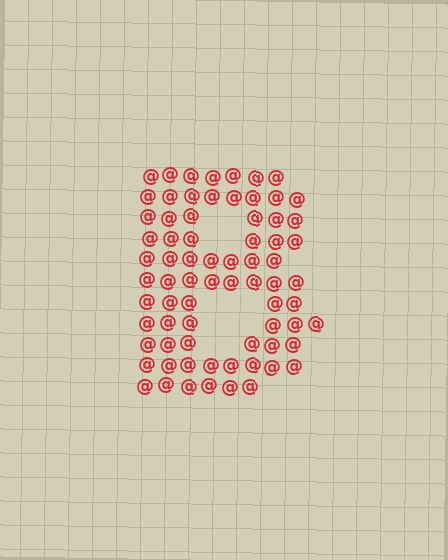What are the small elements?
The small elements are at signs.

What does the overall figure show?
The overall figure shows the letter B.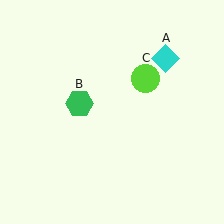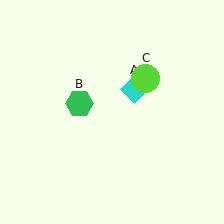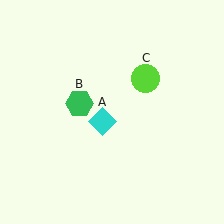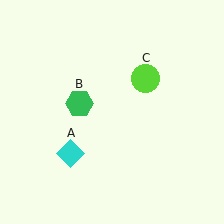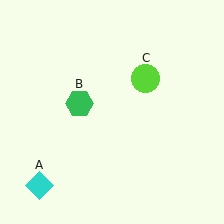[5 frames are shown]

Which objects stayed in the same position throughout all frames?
Green hexagon (object B) and lime circle (object C) remained stationary.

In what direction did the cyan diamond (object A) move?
The cyan diamond (object A) moved down and to the left.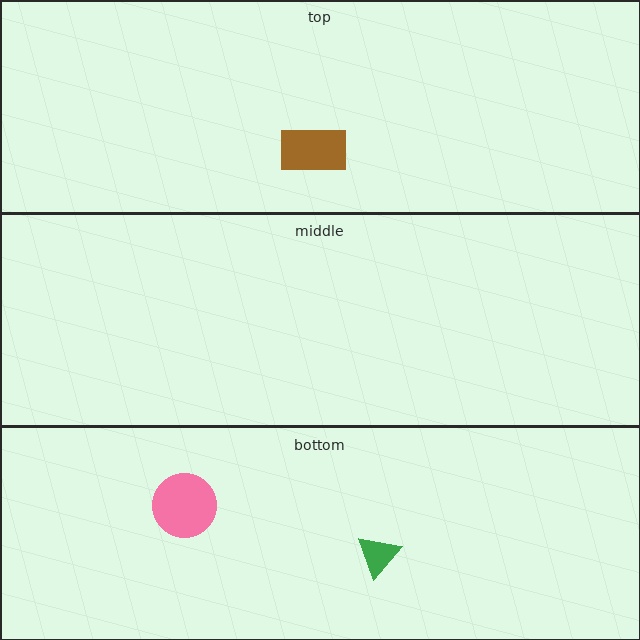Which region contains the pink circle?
The bottom region.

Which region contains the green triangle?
The bottom region.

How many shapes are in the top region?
1.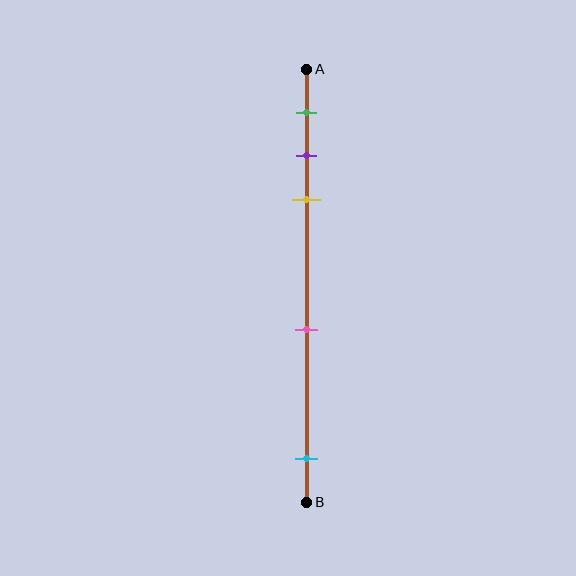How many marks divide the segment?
There are 5 marks dividing the segment.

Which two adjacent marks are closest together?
The purple and yellow marks are the closest adjacent pair.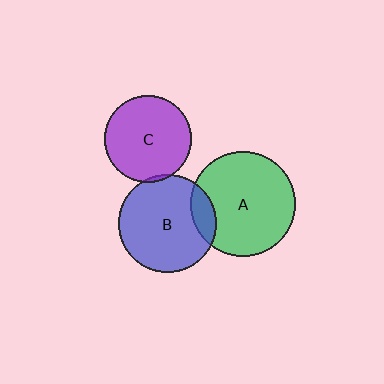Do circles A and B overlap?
Yes.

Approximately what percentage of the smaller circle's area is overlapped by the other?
Approximately 15%.